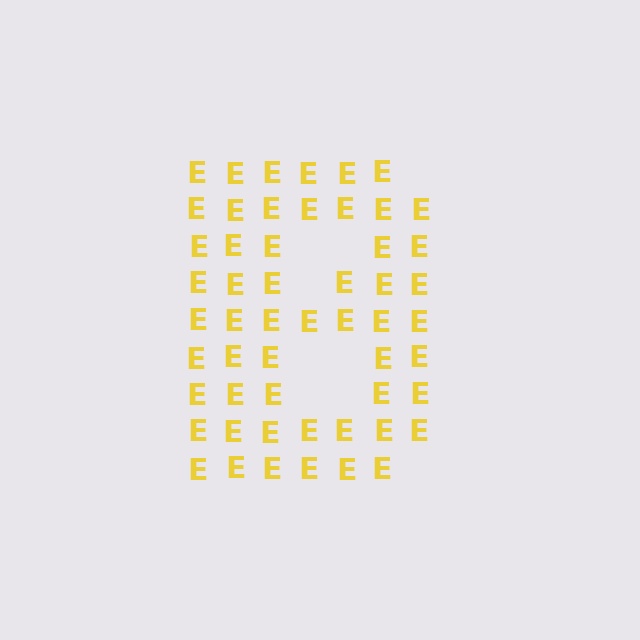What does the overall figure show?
The overall figure shows the letter B.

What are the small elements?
The small elements are letter E's.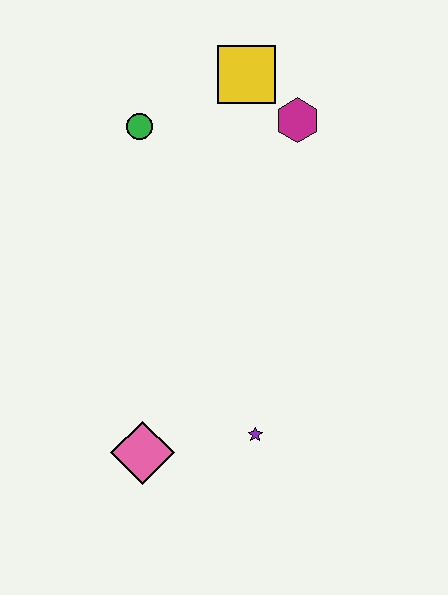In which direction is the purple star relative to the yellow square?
The purple star is below the yellow square.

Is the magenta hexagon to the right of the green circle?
Yes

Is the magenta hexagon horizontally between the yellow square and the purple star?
No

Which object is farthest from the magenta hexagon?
The pink diamond is farthest from the magenta hexagon.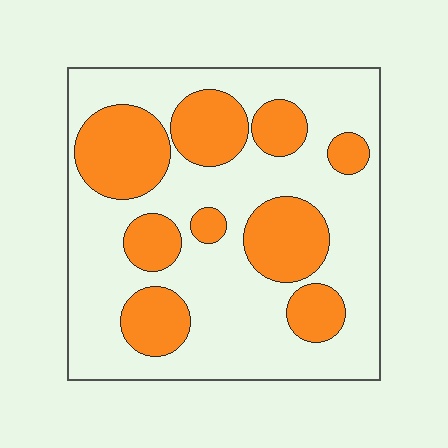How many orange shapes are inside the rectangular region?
9.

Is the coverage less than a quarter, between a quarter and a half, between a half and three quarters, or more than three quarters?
Between a quarter and a half.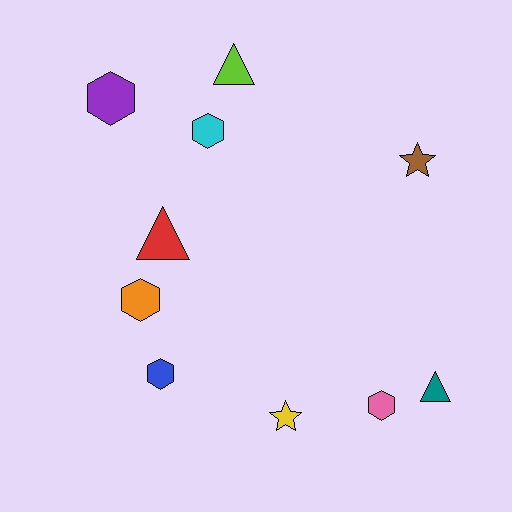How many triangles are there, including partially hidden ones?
There are 3 triangles.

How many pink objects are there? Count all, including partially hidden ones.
There is 1 pink object.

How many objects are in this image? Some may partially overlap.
There are 10 objects.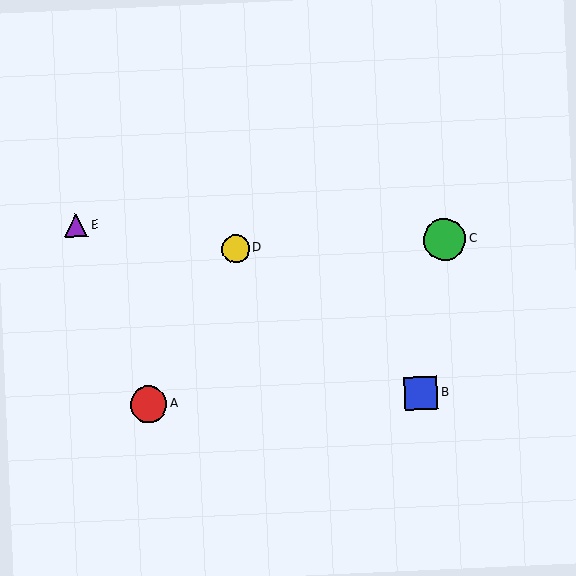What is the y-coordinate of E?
Object E is at y≈226.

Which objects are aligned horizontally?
Objects C, D are aligned horizontally.